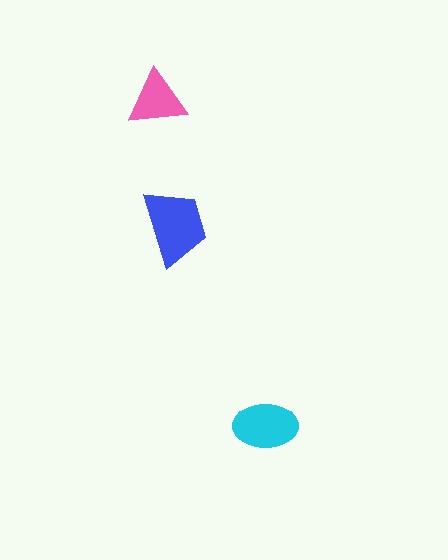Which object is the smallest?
The pink triangle.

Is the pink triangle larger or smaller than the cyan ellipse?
Smaller.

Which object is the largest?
The blue trapezoid.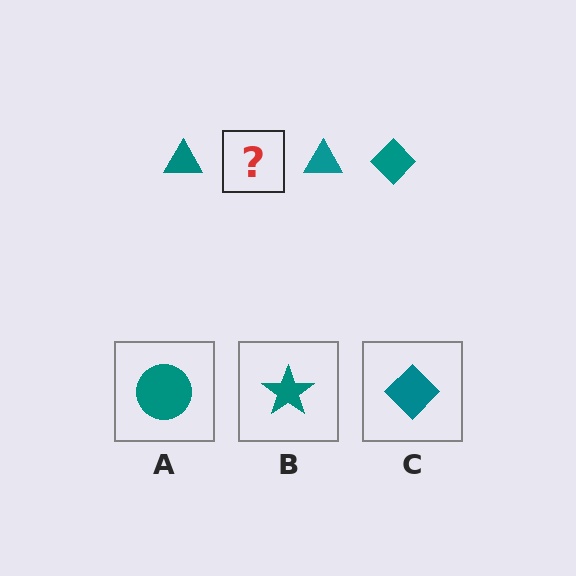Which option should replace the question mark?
Option C.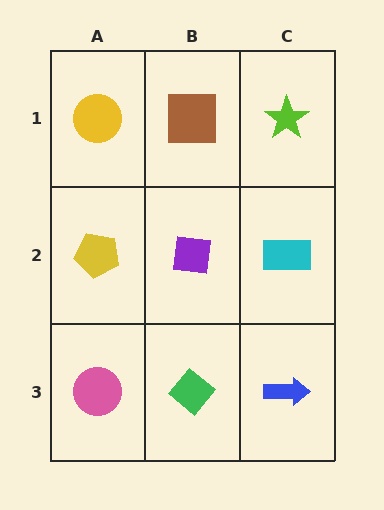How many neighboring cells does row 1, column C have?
2.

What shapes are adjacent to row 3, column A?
A yellow pentagon (row 2, column A), a green diamond (row 3, column B).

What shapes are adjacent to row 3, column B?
A purple square (row 2, column B), a pink circle (row 3, column A), a blue arrow (row 3, column C).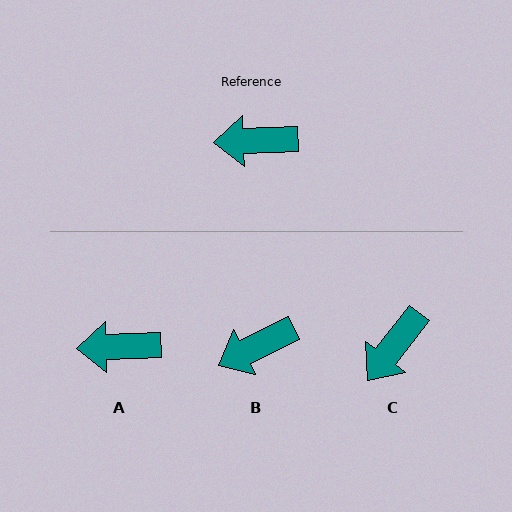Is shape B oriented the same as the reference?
No, it is off by about 24 degrees.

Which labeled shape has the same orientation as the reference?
A.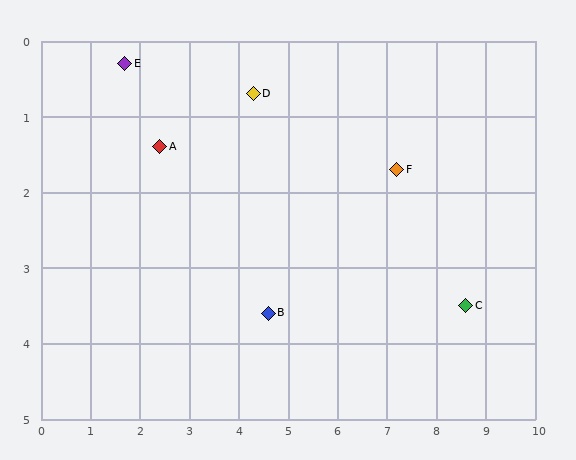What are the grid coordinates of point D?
Point D is at approximately (4.3, 0.7).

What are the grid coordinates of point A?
Point A is at approximately (2.4, 1.4).